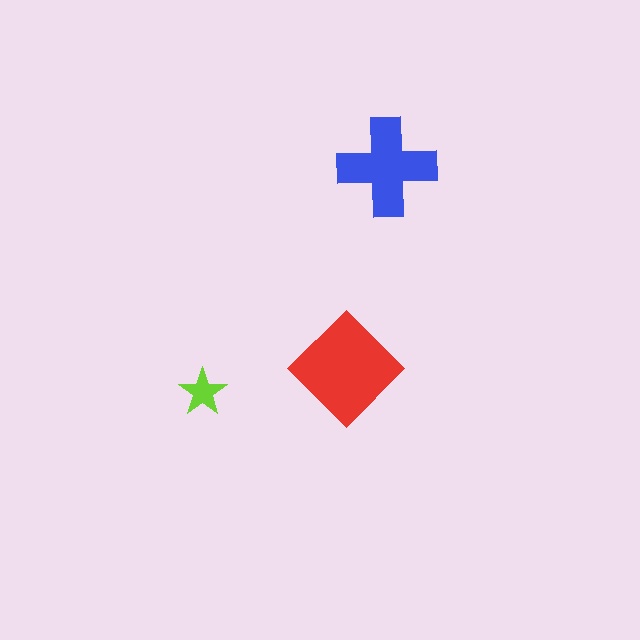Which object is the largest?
The red diamond.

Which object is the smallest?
The lime star.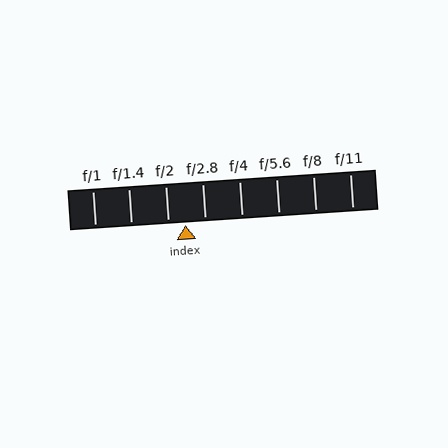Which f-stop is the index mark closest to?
The index mark is closest to f/2.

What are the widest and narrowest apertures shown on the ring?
The widest aperture shown is f/1 and the narrowest is f/11.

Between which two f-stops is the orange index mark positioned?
The index mark is between f/2 and f/2.8.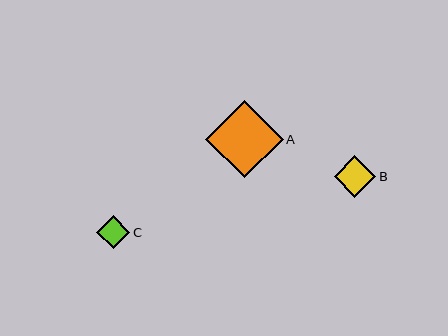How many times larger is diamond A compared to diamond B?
Diamond A is approximately 1.9 times the size of diamond B.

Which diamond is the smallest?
Diamond C is the smallest with a size of approximately 33 pixels.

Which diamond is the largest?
Diamond A is the largest with a size of approximately 77 pixels.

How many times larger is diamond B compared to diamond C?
Diamond B is approximately 1.3 times the size of diamond C.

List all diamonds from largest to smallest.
From largest to smallest: A, B, C.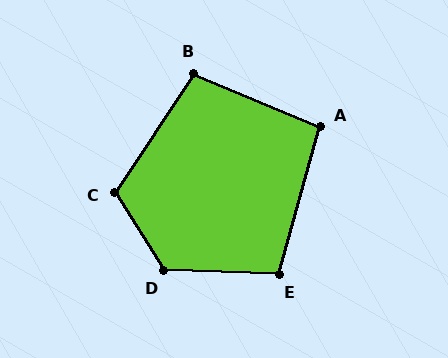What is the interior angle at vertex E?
Approximately 104 degrees (obtuse).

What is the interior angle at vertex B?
Approximately 101 degrees (obtuse).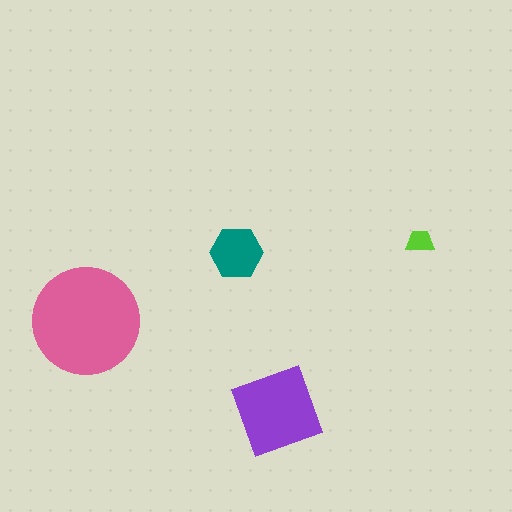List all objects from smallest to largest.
The lime trapezoid, the teal hexagon, the purple diamond, the pink circle.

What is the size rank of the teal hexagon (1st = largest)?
3rd.